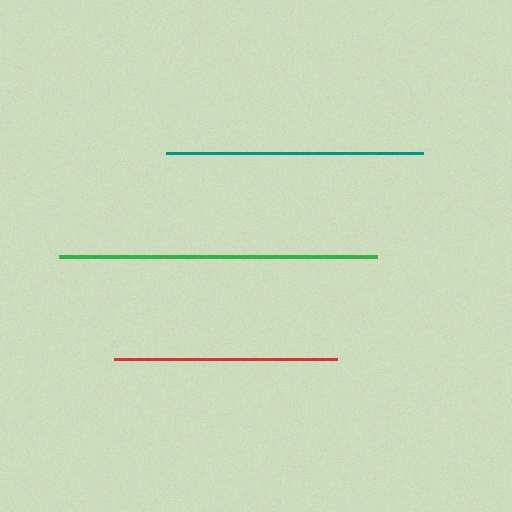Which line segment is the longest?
The green line is the longest at approximately 317 pixels.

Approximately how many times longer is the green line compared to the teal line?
The green line is approximately 1.2 times the length of the teal line.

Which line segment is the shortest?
The red line is the shortest at approximately 224 pixels.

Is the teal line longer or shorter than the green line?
The green line is longer than the teal line.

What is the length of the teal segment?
The teal segment is approximately 257 pixels long.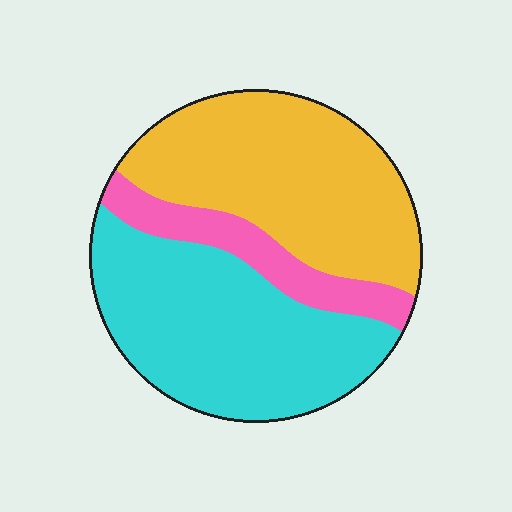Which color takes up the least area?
Pink, at roughly 15%.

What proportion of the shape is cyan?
Cyan takes up about two fifths (2/5) of the shape.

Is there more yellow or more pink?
Yellow.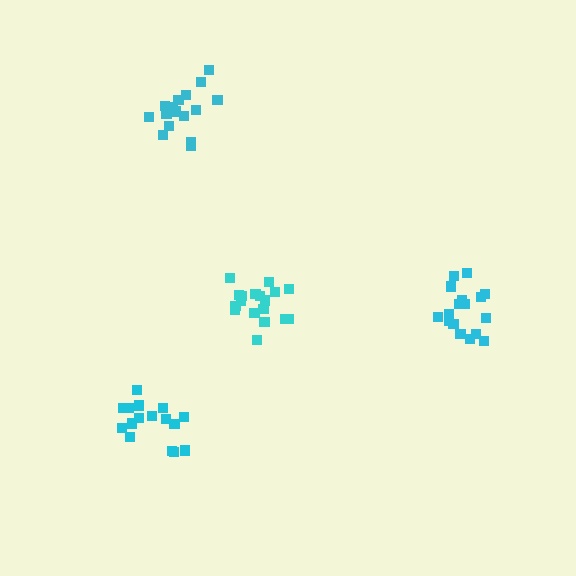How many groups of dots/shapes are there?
There are 4 groups.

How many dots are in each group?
Group 1: 16 dots, Group 2: 18 dots, Group 3: 16 dots, Group 4: 17 dots (67 total).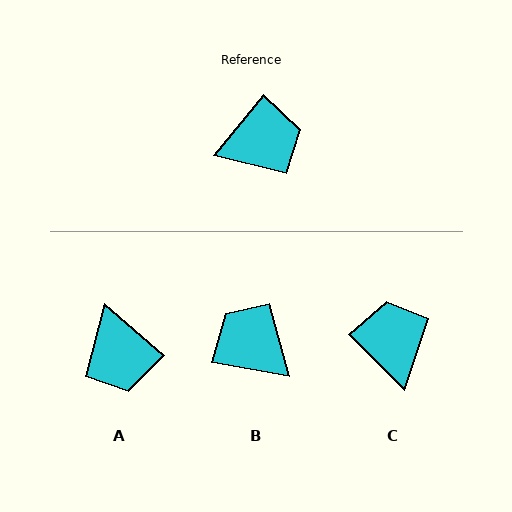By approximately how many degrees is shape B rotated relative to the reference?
Approximately 119 degrees counter-clockwise.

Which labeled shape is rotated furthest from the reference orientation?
B, about 119 degrees away.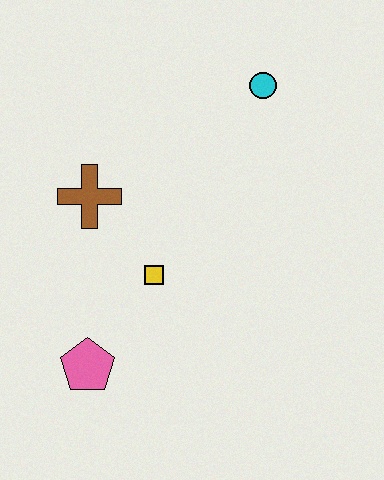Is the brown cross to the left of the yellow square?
Yes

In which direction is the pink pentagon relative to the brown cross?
The pink pentagon is below the brown cross.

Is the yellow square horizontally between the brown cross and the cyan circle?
Yes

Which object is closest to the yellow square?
The brown cross is closest to the yellow square.